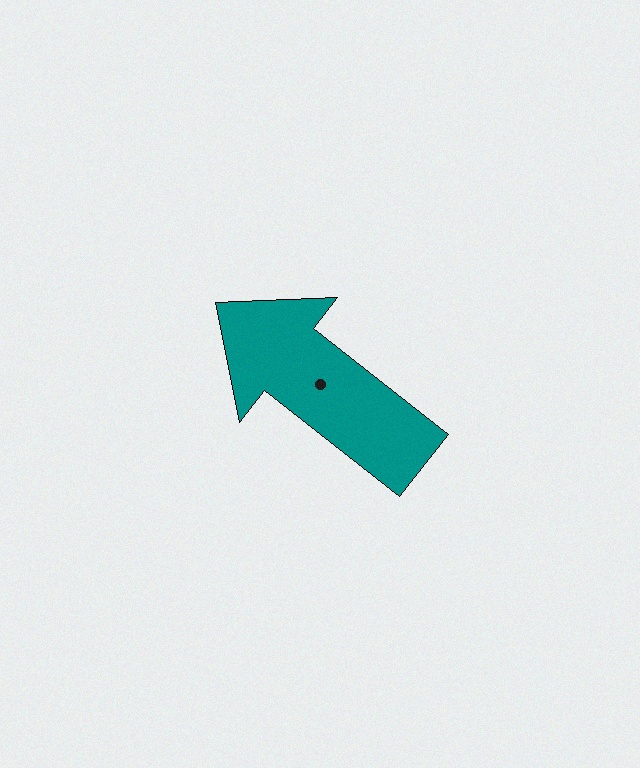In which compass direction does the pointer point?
Northwest.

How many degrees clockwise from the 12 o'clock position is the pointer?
Approximately 308 degrees.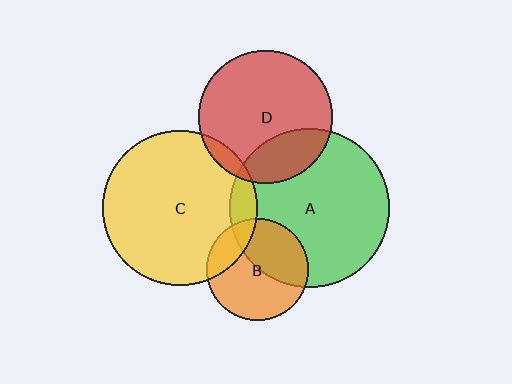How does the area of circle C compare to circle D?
Approximately 1.3 times.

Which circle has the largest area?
Circle A (green).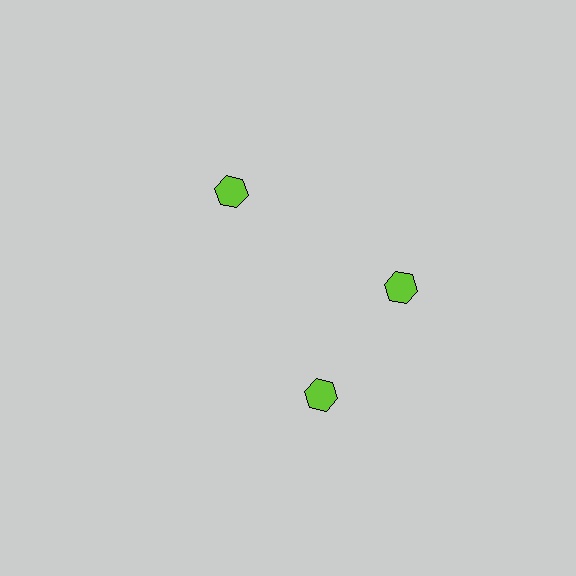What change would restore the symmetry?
The symmetry would be restored by rotating it back into even spacing with its neighbors so that all 3 hexagons sit at equal angles and equal distance from the center.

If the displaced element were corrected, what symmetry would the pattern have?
It would have 3-fold rotational symmetry — the pattern would map onto itself every 120 degrees.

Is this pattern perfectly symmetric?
No. The 3 lime hexagons are arranged in a ring, but one element near the 7 o'clock position is rotated out of alignment along the ring, breaking the 3-fold rotational symmetry.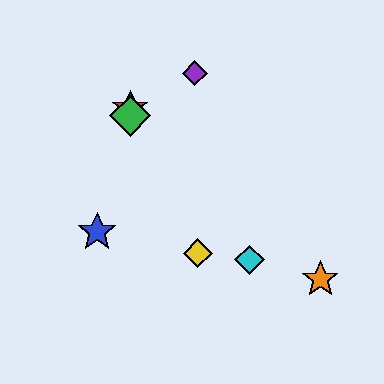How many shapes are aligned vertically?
2 shapes (the red star, the green diamond) are aligned vertically.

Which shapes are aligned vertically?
The red star, the green diamond are aligned vertically.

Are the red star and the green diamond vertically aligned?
Yes, both are at x≈130.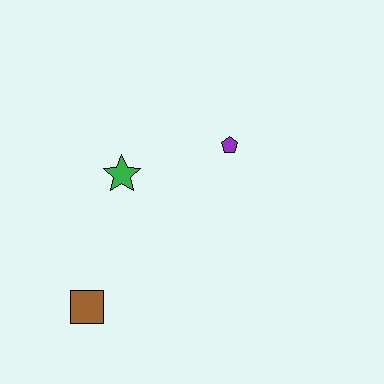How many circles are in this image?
There are no circles.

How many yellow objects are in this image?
There are no yellow objects.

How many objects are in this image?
There are 3 objects.